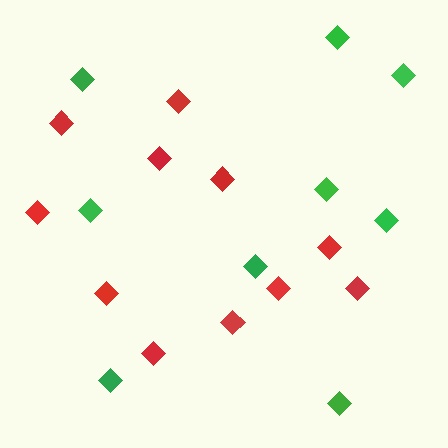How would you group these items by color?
There are 2 groups: one group of red diamonds (11) and one group of green diamonds (9).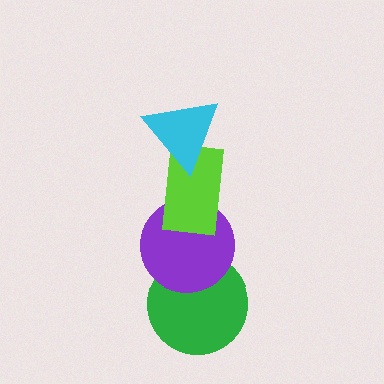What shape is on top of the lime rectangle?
The cyan triangle is on top of the lime rectangle.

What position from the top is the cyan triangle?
The cyan triangle is 1st from the top.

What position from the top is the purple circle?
The purple circle is 3rd from the top.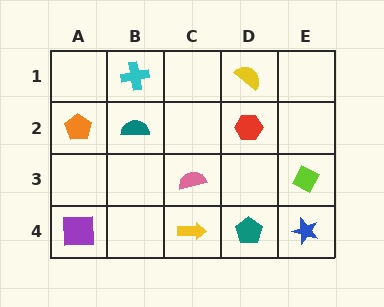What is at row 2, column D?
A red hexagon.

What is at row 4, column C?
A yellow arrow.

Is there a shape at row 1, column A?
No, that cell is empty.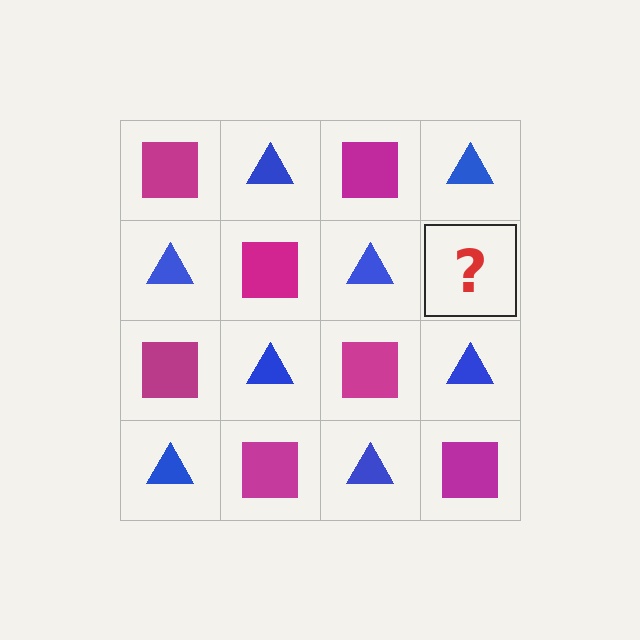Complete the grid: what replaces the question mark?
The question mark should be replaced with a magenta square.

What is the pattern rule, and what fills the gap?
The rule is that it alternates magenta square and blue triangle in a checkerboard pattern. The gap should be filled with a magenta square.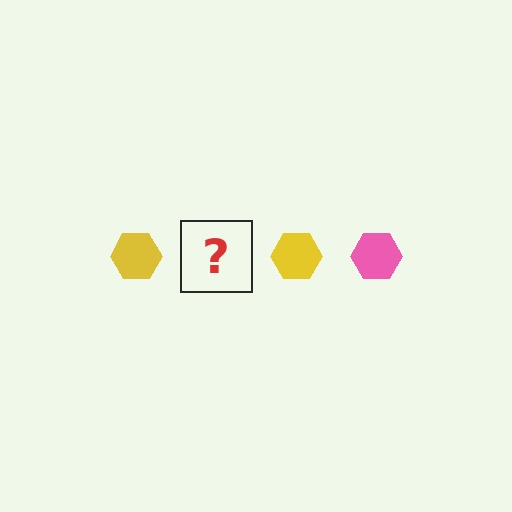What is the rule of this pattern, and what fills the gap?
The rule is that the pattern cycles through yellow, pink hexagons. The gap should be filled with a pink hexagon.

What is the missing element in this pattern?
The missing element is a pink hexagon.